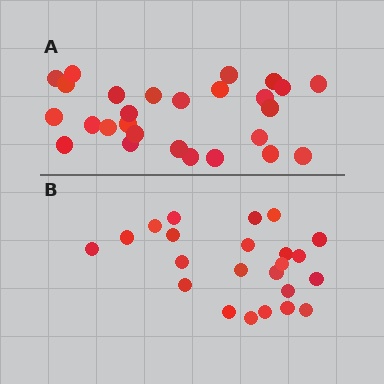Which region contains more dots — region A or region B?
Region A (the top region) has more dots.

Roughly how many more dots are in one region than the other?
Region A has about 4 more dots than region B.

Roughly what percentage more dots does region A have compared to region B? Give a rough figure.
About 15% more.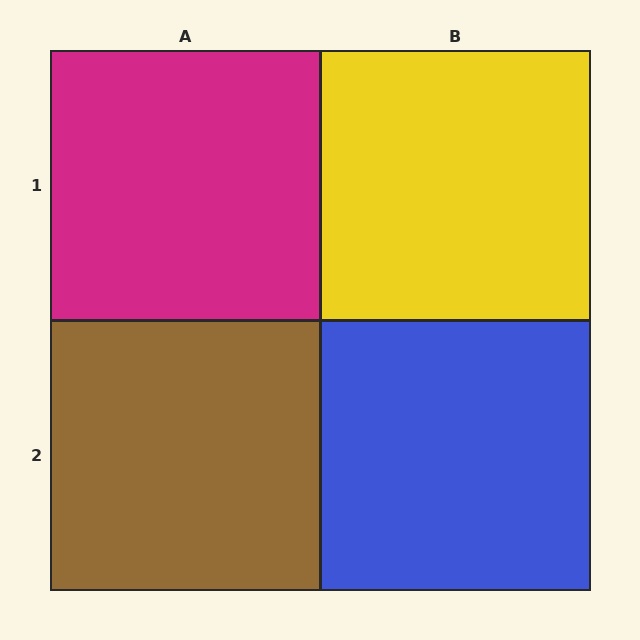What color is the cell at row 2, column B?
Blue.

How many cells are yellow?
1 cell is yellow.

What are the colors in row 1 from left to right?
Magenta, yellow.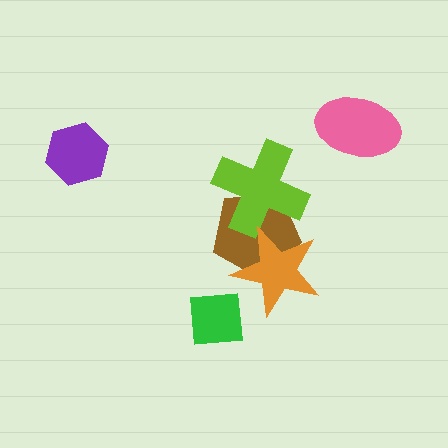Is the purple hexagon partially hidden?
No, no other shape covers it.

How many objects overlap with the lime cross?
2 objects overlap with the lime cross.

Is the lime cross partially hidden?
Yes, it is partially covered by another shape.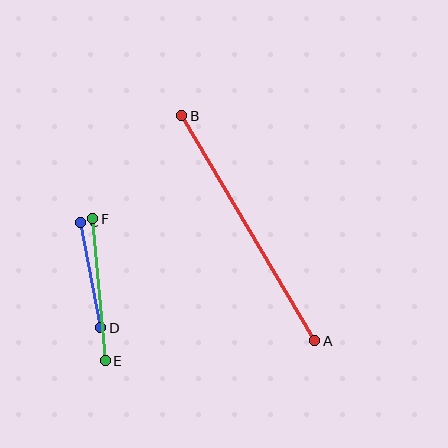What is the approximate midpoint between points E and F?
The midpoint is at approximately (99, 290) pixels.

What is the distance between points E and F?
The distance is approximately 143 pixels.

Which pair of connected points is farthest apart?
Points A and B are farthest apart.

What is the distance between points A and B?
The distance is approximately 261 pixels.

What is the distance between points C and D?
The distance is approximately 107 pixels.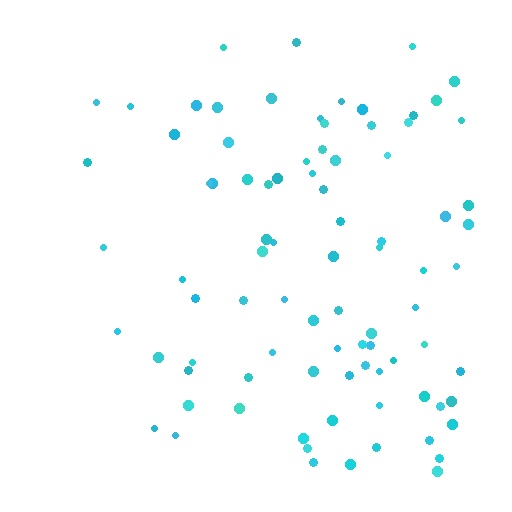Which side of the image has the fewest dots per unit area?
The left.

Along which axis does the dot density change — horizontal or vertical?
Horizontal.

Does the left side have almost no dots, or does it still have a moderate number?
Still a moderate number, just noticeably fewer than the right.